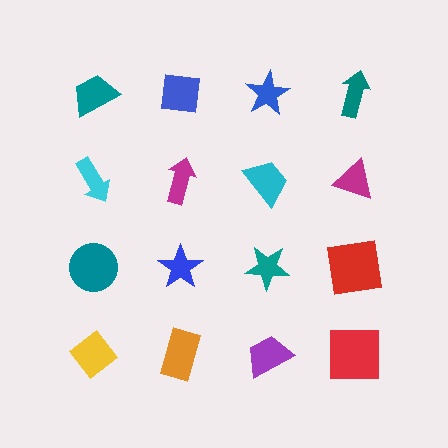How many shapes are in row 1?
4 shapes.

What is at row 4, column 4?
A red square.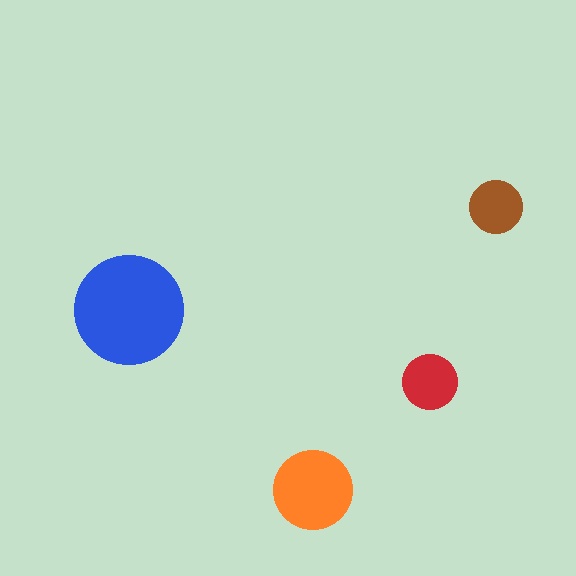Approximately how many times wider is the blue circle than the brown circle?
About 2 times wider.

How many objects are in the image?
There are 4 objects in the image.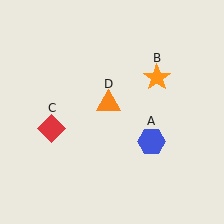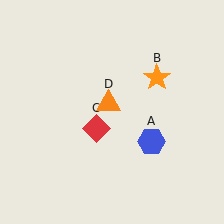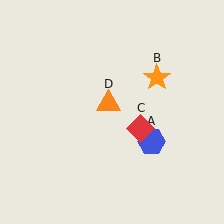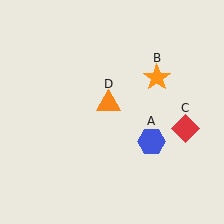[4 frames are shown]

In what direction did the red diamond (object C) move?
The red diamond (object C) moved right.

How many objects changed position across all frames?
1 object changed position: red diamond (object C).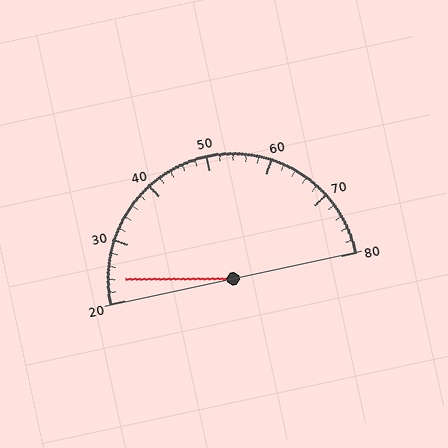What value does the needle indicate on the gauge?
The needle indicates approximately 24.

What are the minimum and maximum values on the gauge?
The gauge ranges from 20 to 80.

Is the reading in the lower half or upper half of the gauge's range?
The reading is in the lower half of the range (20 to 80).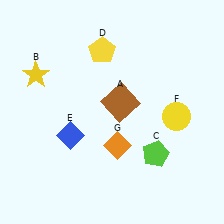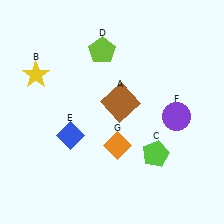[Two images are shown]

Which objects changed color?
D changed from yellow to lime. F changed from yellow to purple.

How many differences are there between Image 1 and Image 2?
There are 2 differences between the two images.